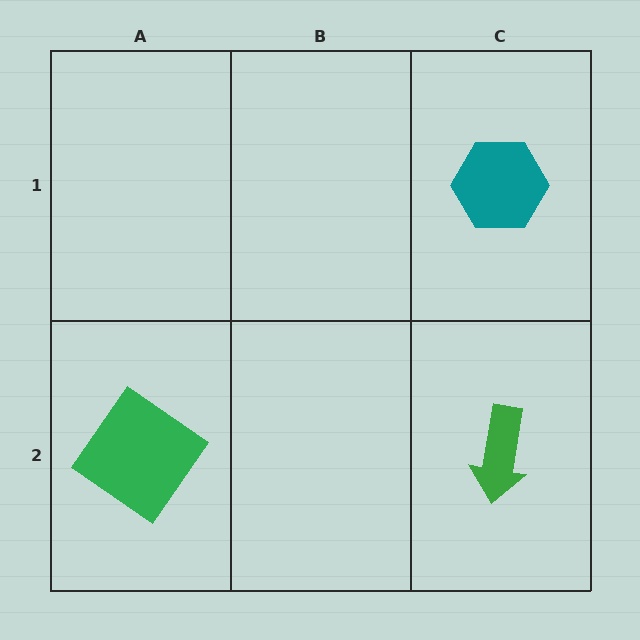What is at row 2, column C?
A green arrow.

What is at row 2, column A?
A green diamond.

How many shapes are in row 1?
1 shape.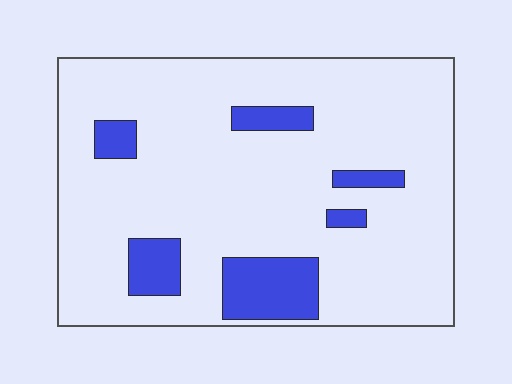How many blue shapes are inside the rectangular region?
6.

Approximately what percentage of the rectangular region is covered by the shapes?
Approximately 15%.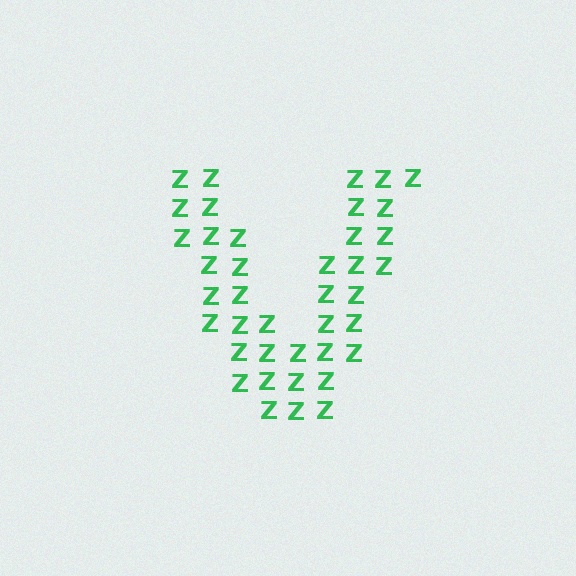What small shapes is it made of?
It is made of small letter Z's.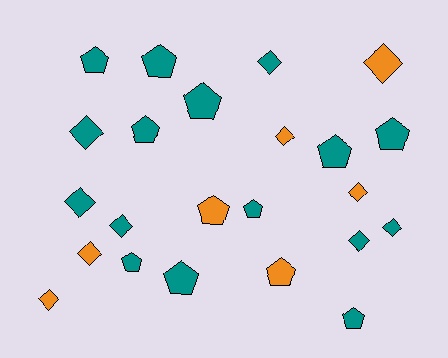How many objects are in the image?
There are 23 objects.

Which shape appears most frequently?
Pentagon, with 12 objects.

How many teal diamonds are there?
There are 6 teal diamonds.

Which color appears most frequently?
Teal, with 16 objects.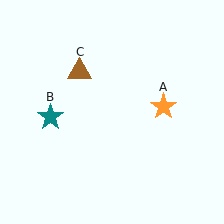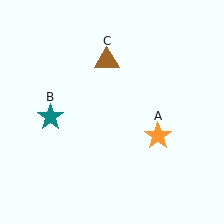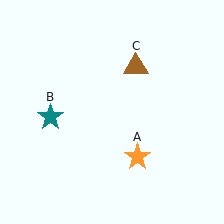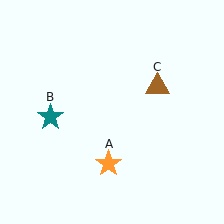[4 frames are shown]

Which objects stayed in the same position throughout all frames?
Teal star (object B) remained stationary.